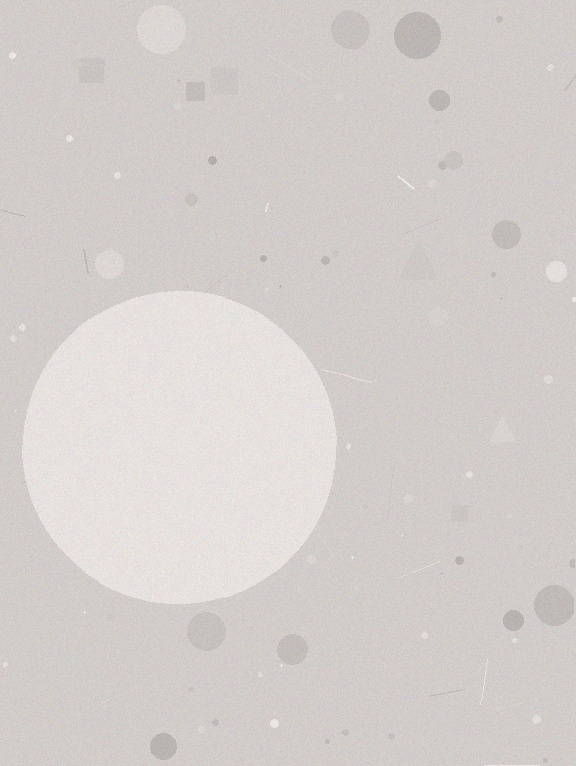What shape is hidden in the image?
A circle is hidden in the image.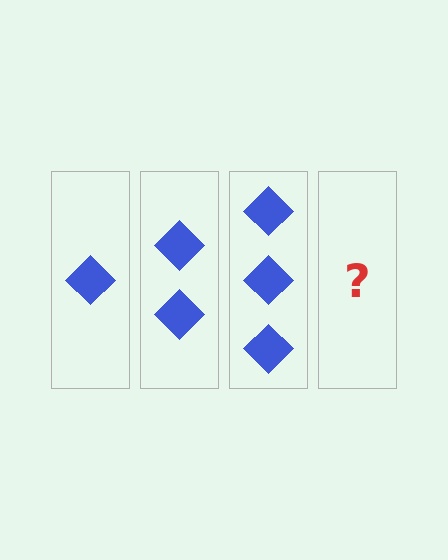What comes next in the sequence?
The next element should be 4 diamonds.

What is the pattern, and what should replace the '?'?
The pattern is that each step adds one more diamond. The '?' should be 4 diamonds.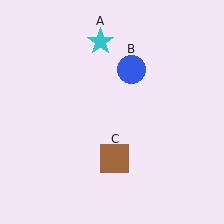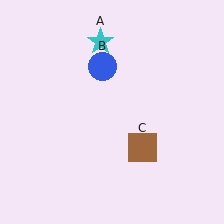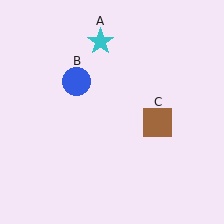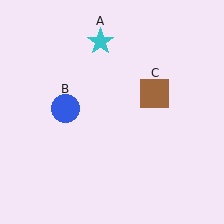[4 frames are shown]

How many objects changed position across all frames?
2 objects changed position: blue circle (object B), brown square (object C).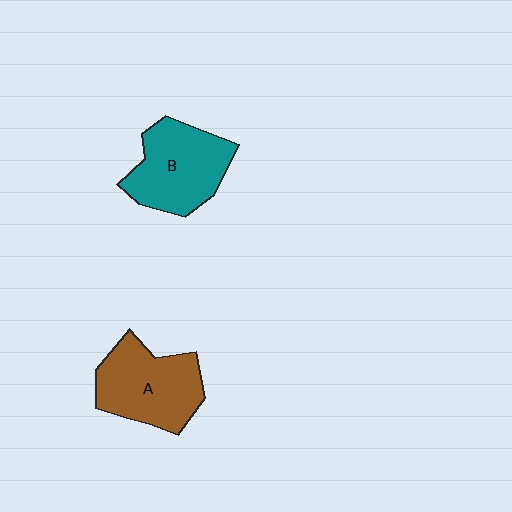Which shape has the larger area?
Shape A (brown).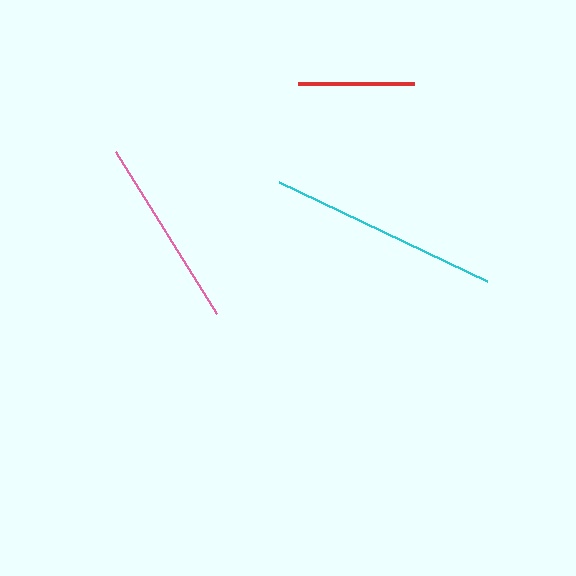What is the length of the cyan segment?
The cyan segment is approximately 231 pixels long.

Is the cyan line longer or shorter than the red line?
The cyan line is longer than the red line.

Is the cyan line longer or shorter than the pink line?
The cyan line is longer than the pink line.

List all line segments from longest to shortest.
From longest to shortest: cyan, pink, red.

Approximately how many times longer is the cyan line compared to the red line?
The cyan line is approximately 2.0 times the length of the red line.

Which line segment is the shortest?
The red line is the shortest at approximately 115 pixels.